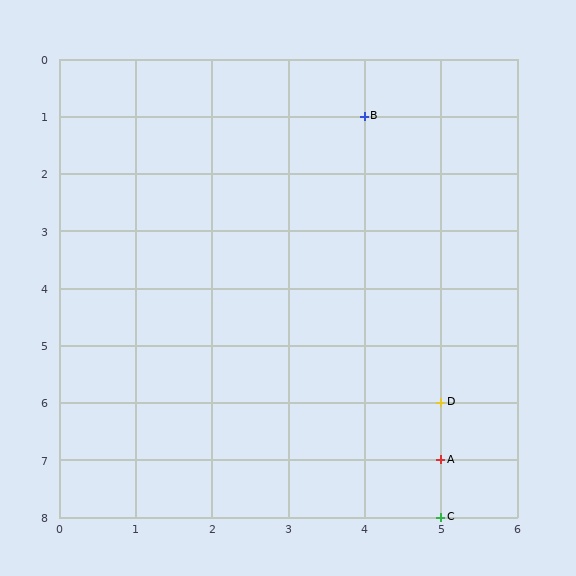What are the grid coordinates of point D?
Point D is at grid coordinates (5, 6).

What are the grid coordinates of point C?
Point C is at grid coordinates (5, 8).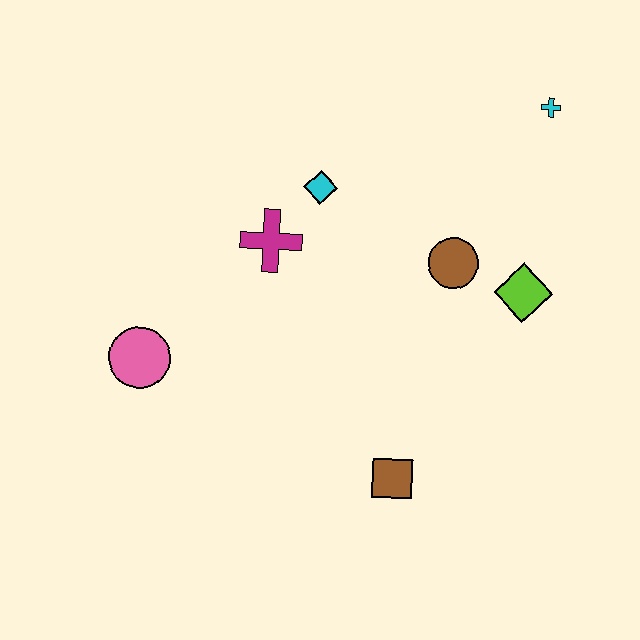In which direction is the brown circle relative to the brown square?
The brown circle is above the brown square.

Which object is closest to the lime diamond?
The brown circle is closest to the lime diamond.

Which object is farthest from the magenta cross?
The cyan cross is farthest from the magenta cross.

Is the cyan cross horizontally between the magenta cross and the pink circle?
No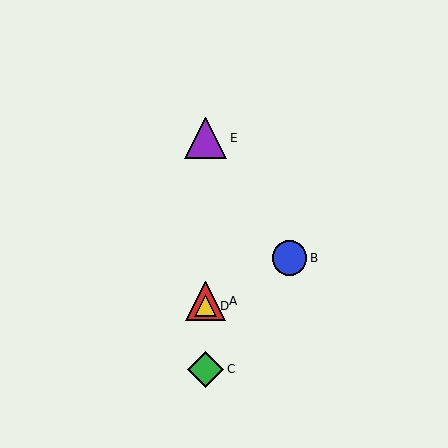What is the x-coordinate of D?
Object D is at x≈206.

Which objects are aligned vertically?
Objects A, C, D, E are aligned vertically.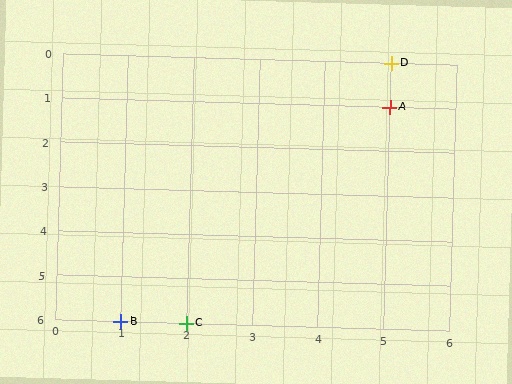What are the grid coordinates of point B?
Point B is at grid coordinates (1, 6).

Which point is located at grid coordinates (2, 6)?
Point C is at (2, 6).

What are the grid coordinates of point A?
Point A is at grid coordinates (5, 1).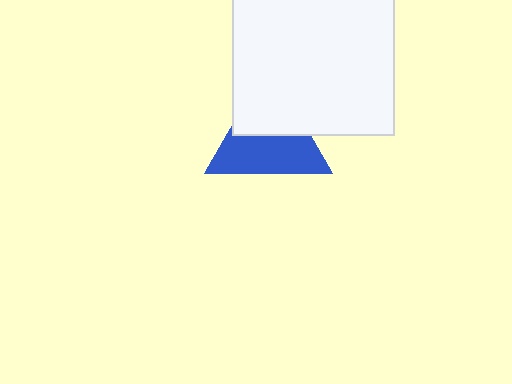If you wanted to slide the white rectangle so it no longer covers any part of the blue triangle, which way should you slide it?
Slide it up — that is the most direct way to separate the two shapes.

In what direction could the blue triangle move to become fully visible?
The blue triangle could move down. That would shift it out from behind the white rectangle entirely.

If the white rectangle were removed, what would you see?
You would see the complete blue triangle.